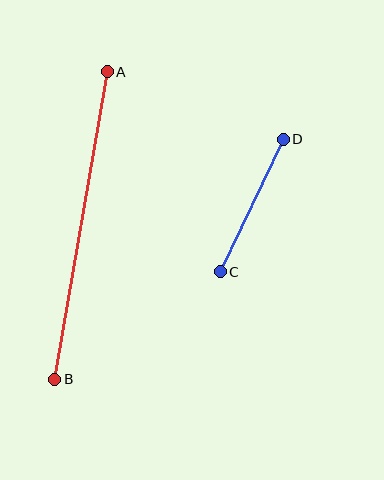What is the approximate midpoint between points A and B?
The midpoint is at approximately (81, 225) pixels.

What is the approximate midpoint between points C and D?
The midpoint is at approximately (252, 205) pixels.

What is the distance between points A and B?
The distance is approximately 312 pixels.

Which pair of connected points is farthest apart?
Points A and B are farthest apart.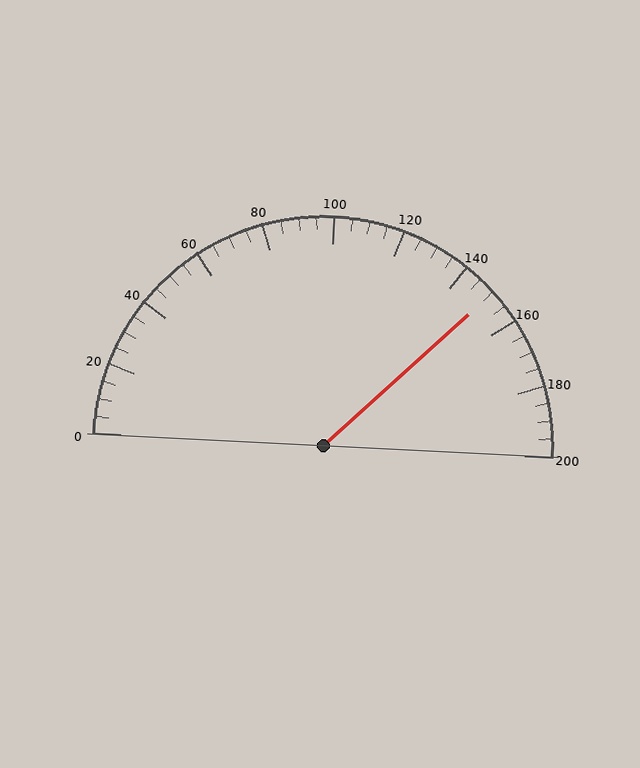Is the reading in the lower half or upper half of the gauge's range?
The reading is in the upper half of the range (0 to 200).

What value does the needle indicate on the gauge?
The needle indicates approximately 150.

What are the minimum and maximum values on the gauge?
The gauge ranges from 0 to 200.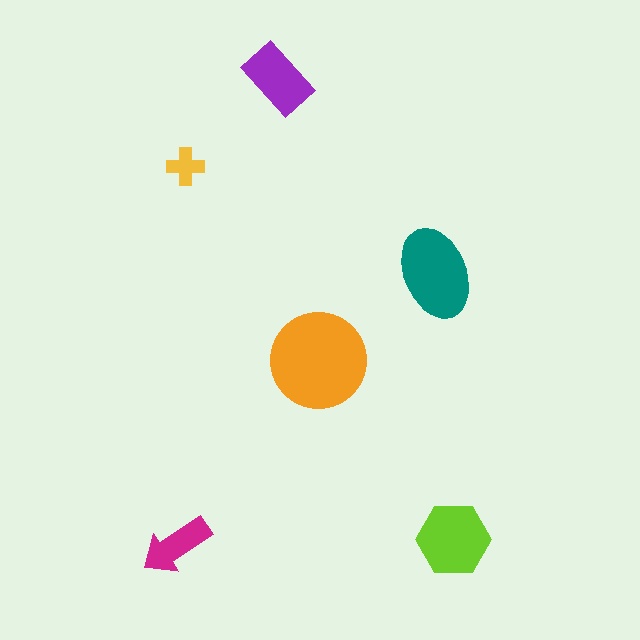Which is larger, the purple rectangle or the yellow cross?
The purple rectangle.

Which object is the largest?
The orange circle.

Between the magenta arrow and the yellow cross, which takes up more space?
The magenta arrow.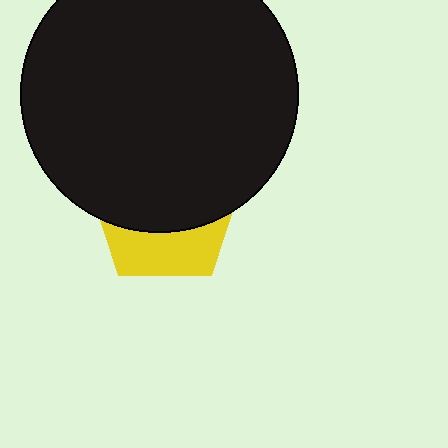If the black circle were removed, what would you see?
You would see the complete yellow pentagon.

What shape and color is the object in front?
The object in front is a black circle.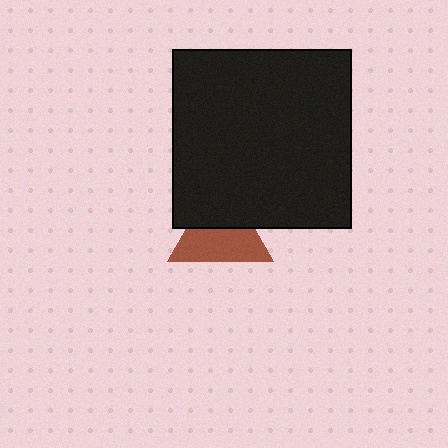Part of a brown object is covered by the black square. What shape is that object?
It is a triangle.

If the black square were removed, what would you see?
You would see the complete brown triangle.